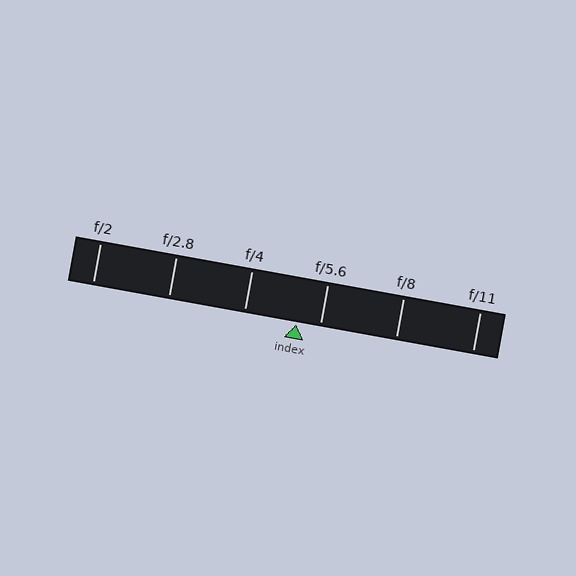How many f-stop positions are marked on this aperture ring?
There are 6 f-stop positions marked.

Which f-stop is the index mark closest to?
The index mark is closest to f/5.6.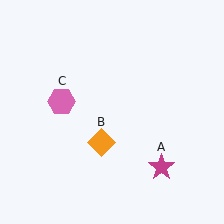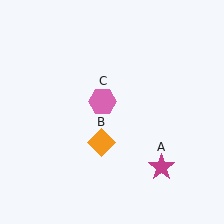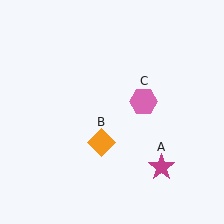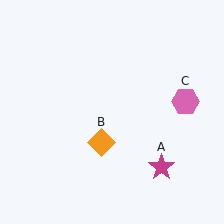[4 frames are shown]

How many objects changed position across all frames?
1 object changed position: pink hexagon (object C).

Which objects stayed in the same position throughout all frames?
Magenta star (object A) and orange diamond (object B) remained stationary.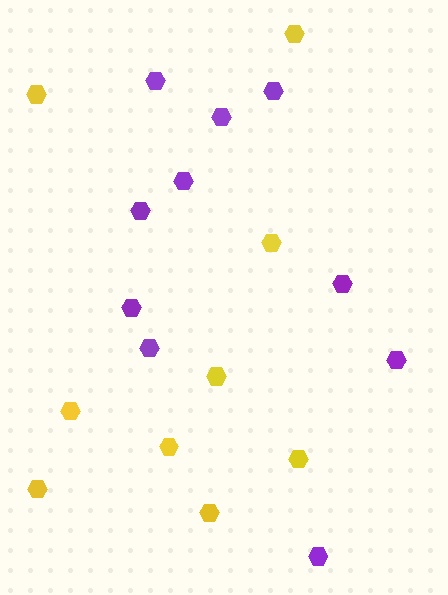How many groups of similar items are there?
There are 2 groups: one group of yellow hexagons (9) and one group of purple hexagons (10).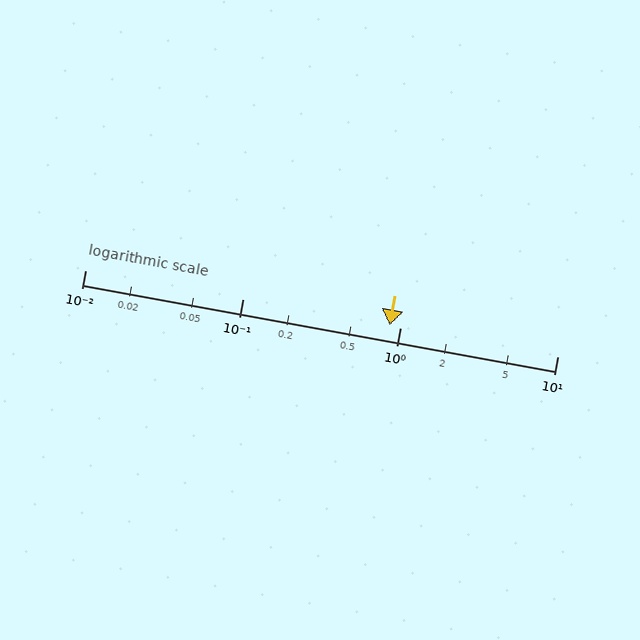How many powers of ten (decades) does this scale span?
The scale spans 3 decades, from 0.01 to 10.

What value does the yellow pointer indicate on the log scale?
The pointer indicates approximately 0.86.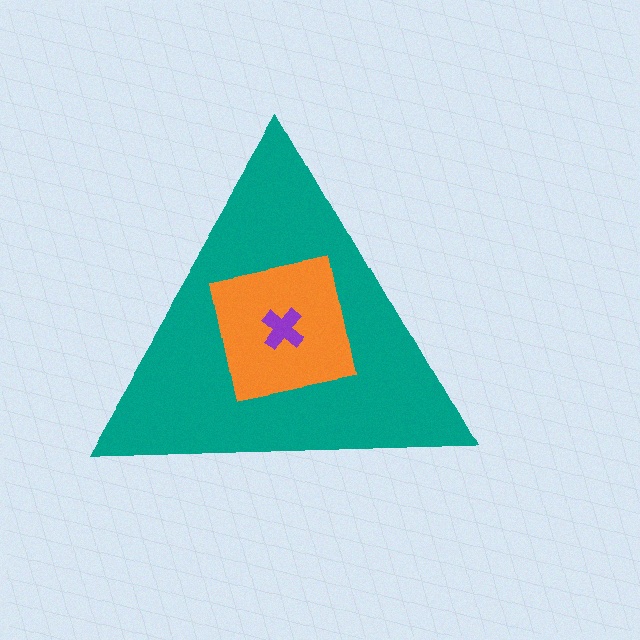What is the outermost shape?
The teal triangle.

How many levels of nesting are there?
3.